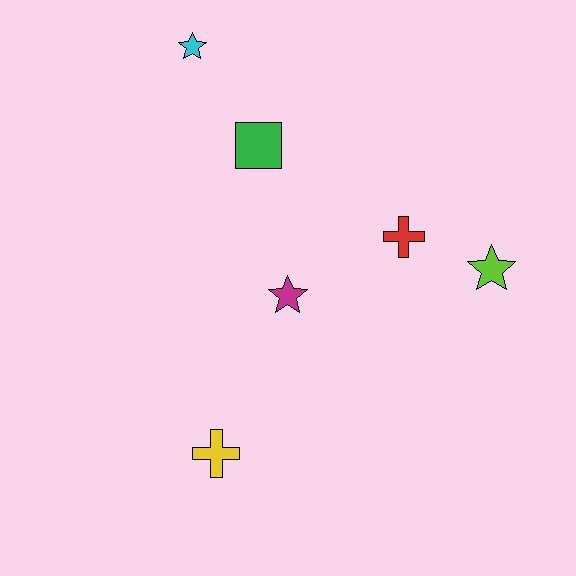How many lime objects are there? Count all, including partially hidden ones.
There is 1 lime object.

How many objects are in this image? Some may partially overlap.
There are 6 objects.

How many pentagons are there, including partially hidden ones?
There are no pentagons.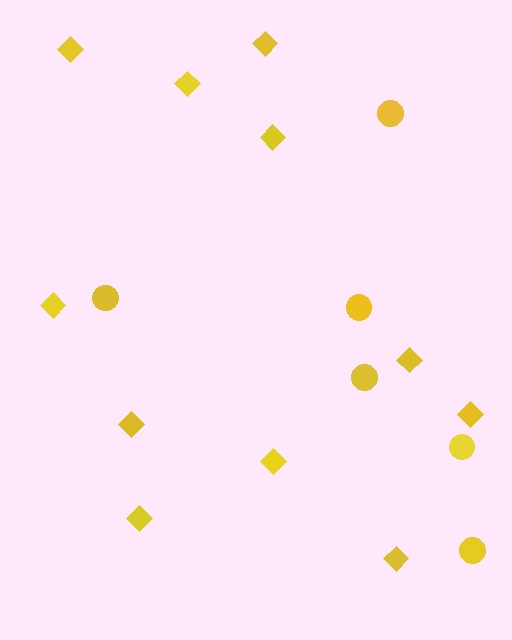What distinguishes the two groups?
There are 2 groups: one group of circles (6) and one group of diamonds (11).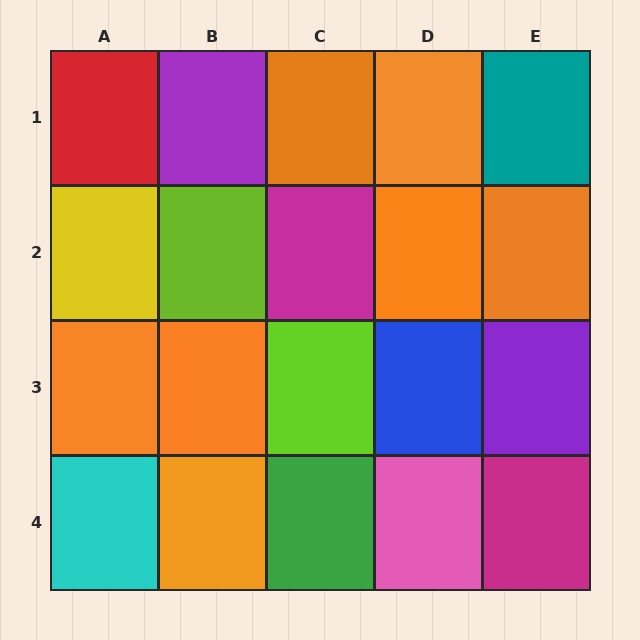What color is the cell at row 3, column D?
Blue.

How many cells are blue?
1 cell is blue.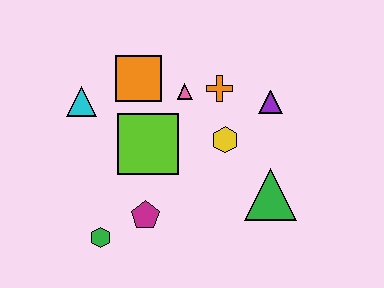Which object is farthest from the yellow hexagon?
The green hexagon is farthest from the yellow hexagon.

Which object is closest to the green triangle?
The yellow hexagon is closest to the green triangle.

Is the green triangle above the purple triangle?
No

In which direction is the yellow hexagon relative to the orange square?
The yellow hexagon is to the right of the orange square.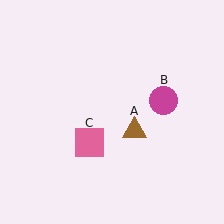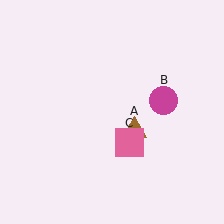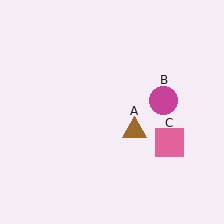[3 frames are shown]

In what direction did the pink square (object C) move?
The pink square (object C) moved right.